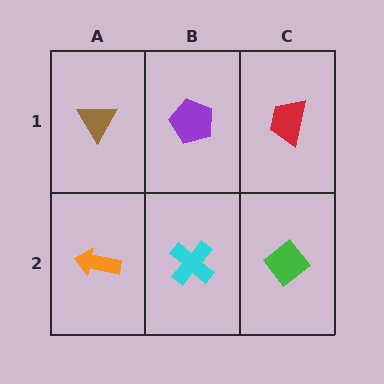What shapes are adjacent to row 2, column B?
A purple pentagon (row 1, column B), an orange arrow (row 2, column A), a green diamond (row 2, column C).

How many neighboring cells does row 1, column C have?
2.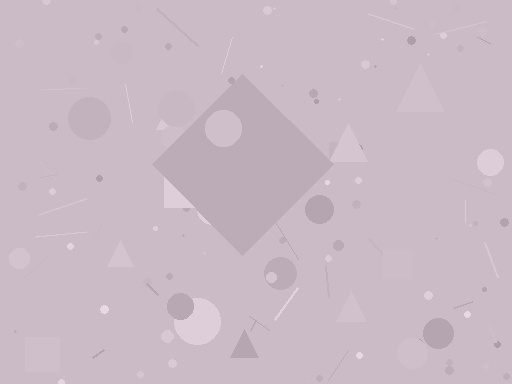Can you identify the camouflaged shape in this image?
The camouflaged shape is a diamond.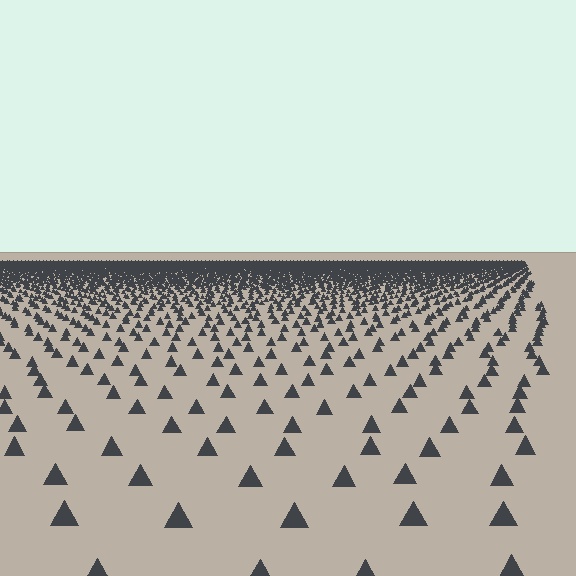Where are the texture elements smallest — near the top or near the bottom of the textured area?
Near the top.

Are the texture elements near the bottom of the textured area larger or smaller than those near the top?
Larger. Near the bottom, elements are closer to the viewer and appear at a bigger on-screen size.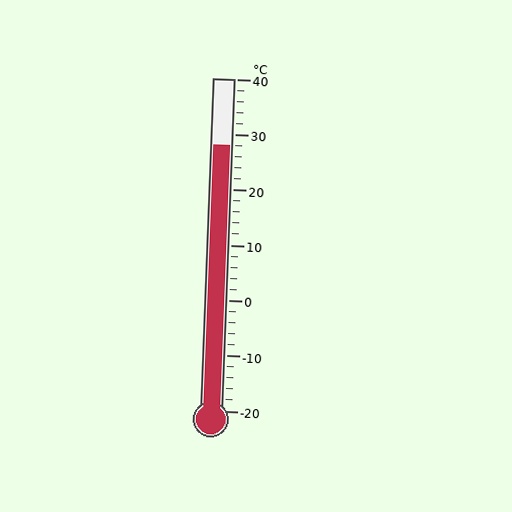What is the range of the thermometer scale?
The thermometer scale ranges from -20°C to 40°C.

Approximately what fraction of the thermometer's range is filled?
The thermometer is filled to approximately 80% of its range.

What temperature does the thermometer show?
The thermometer shows approximately 28°C.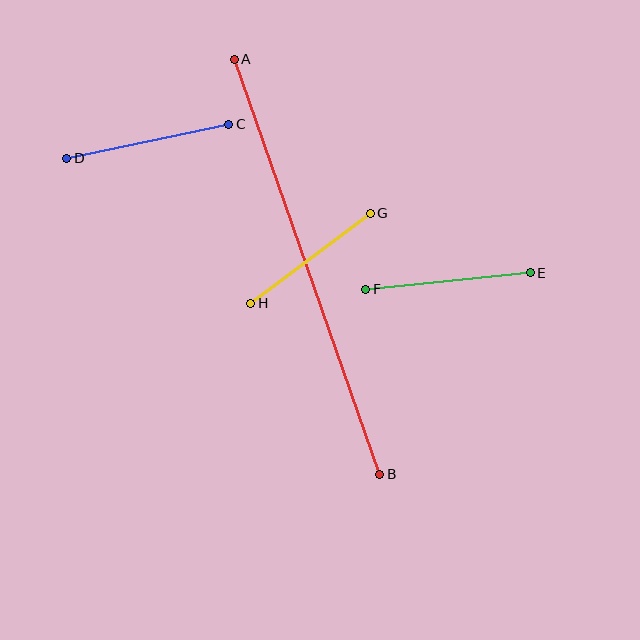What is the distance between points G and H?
The distance is approximately 150 pixels.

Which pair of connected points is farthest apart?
Points A and B are farthest apart.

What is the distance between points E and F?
The distance is approximately 165 pixels.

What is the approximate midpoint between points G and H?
The midpoint is at approximately (311, 258) pixels.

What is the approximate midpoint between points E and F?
The midpoint is at approximately (448, 281) pixels.